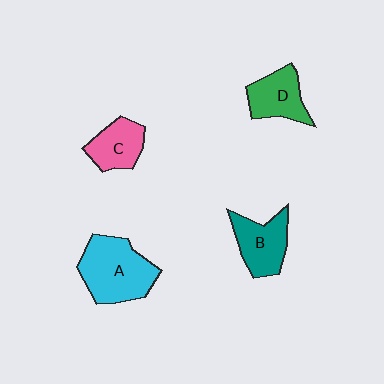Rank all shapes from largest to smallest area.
From largest to smallest: A (cyan), B (teal), D (green), C (pink).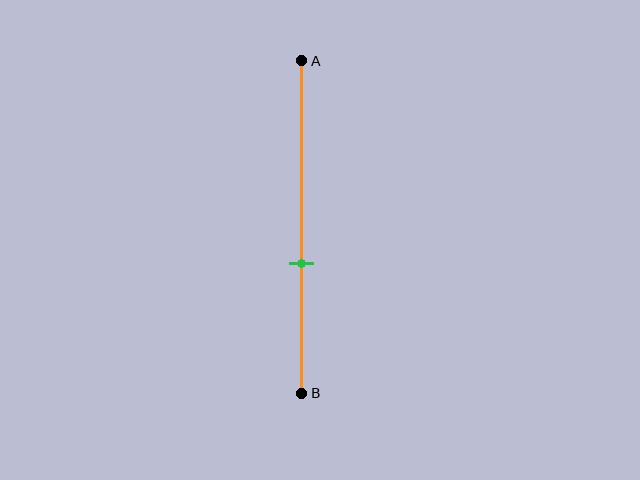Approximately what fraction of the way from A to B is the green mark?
The green mark is approximately 60% of the way from A to B.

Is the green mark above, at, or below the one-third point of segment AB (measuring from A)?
The green mark is below the one-third point of segment AB.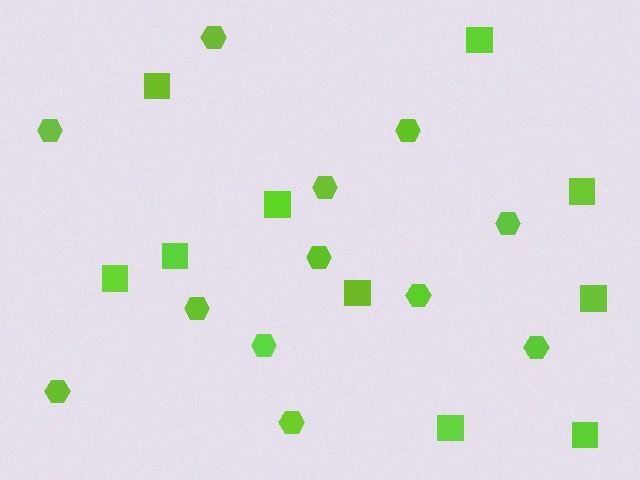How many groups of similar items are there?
There are 2 groups: one group of squares (10) and one group of hexagons (12).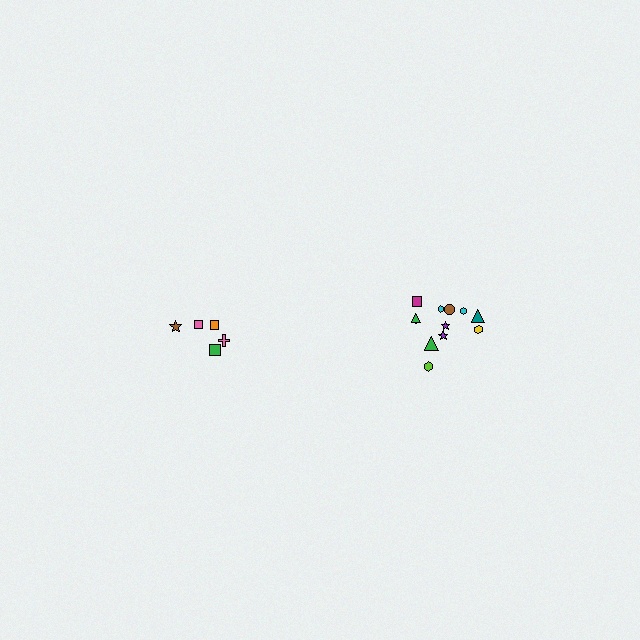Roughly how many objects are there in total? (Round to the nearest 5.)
Roughly 15 objects in total.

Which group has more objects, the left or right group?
The right group.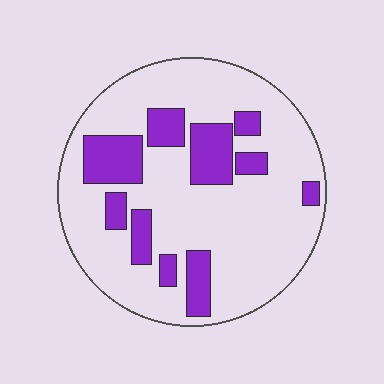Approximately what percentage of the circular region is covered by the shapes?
Approximately 25%.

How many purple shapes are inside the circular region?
10.